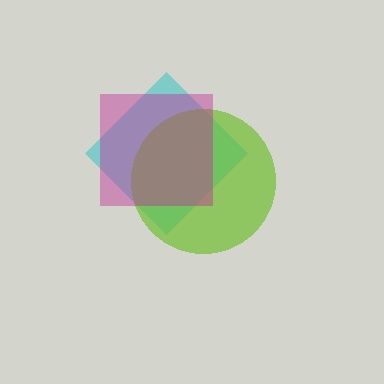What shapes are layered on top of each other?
The layered shapes are: a cyan diamond, a lime circle, a magenta square.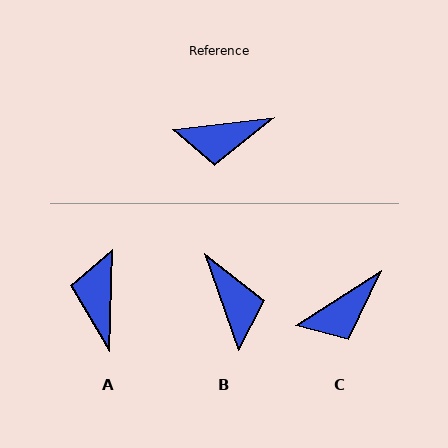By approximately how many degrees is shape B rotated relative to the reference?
Approximately 103 degrees counter-clockwise.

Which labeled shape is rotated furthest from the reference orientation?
B, about 103 degrees away.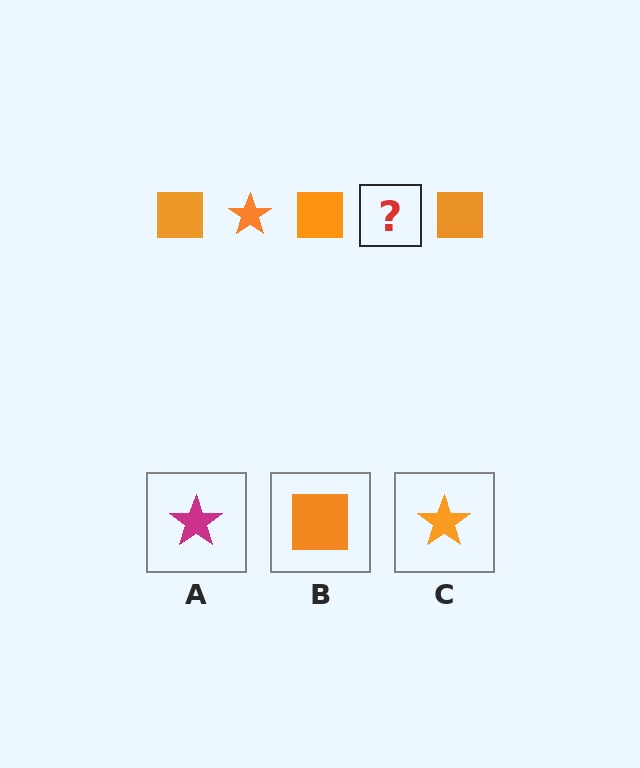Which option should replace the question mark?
Option C.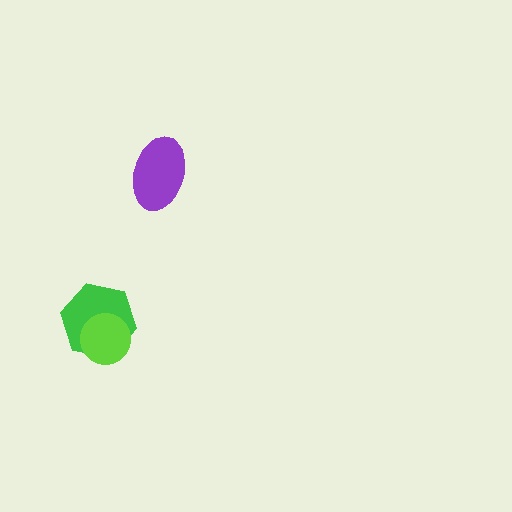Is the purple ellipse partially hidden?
No, no other shape covers it.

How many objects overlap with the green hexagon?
1 object overlaps with the green hexagon.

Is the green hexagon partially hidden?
Yes, it is partially covered by another shape.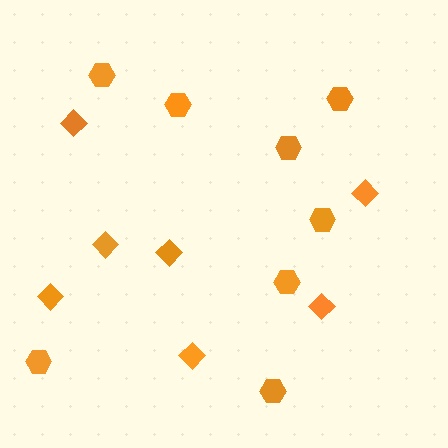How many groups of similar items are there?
There are 2 groups: one group of hexagons (8) and one group of diamonds (7).